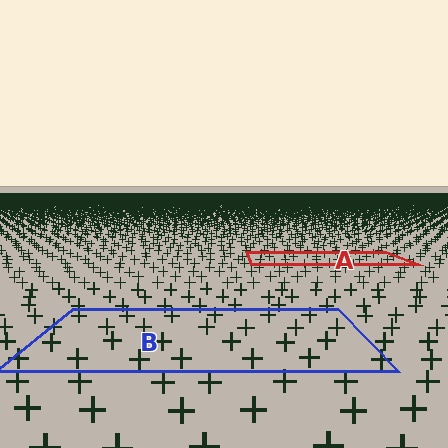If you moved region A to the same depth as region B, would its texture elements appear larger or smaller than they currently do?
They would appear larger. At a closer depth, the same texture elements are projected at a bigger on-screen size.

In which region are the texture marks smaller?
The texture marks are smaller in region A, because it is farther away.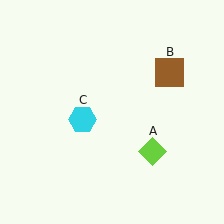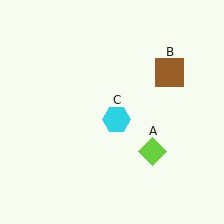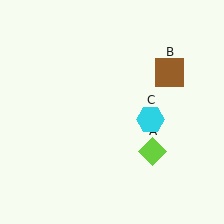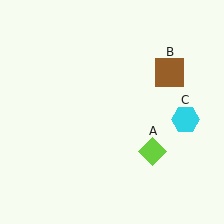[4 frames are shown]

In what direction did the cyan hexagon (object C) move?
The cyan hexagon (object C) moved right.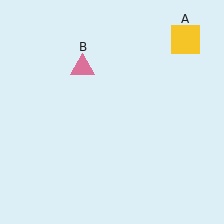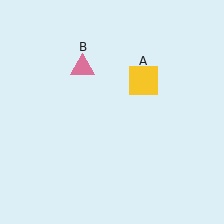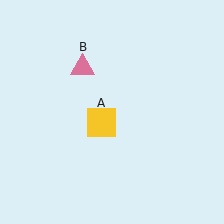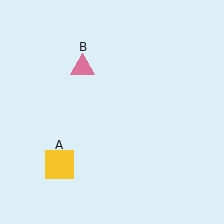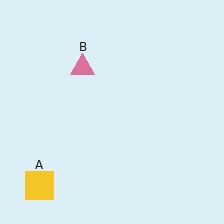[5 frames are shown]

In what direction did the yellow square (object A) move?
The yellow square (object A) moved down and to the left.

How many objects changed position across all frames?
1 object changed position: yellow square (object A).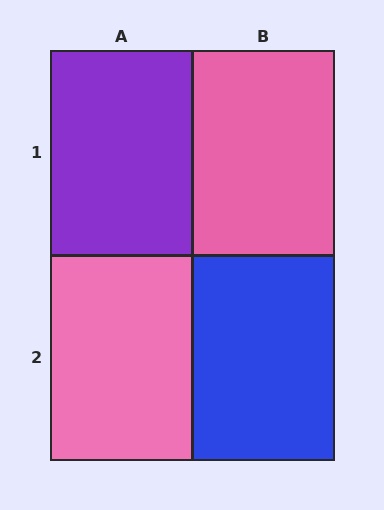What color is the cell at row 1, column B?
Pink.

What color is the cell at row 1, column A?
Purple.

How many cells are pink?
2 cells are pink.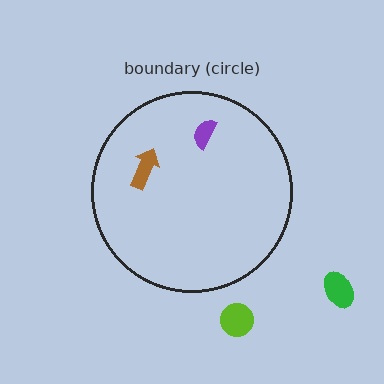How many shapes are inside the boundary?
2 inside, 2 outside.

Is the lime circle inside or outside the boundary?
Outside.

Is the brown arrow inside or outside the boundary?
Inside.